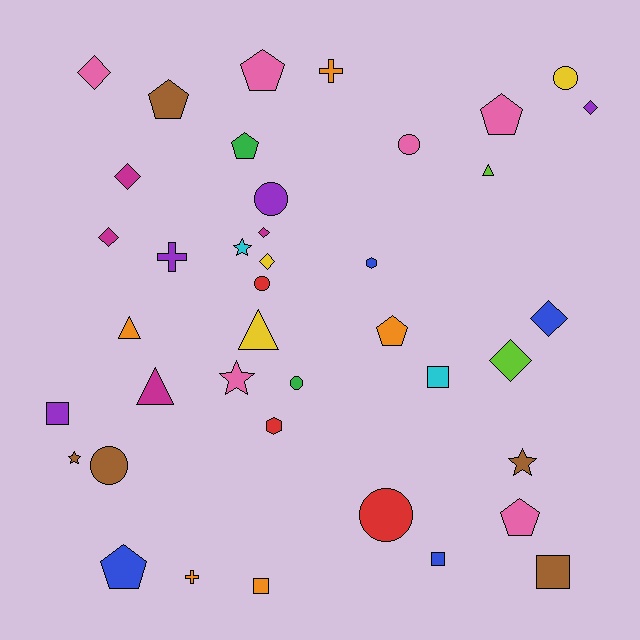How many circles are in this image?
There are 7 circles.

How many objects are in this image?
There are 40 objects.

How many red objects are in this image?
There are 3 red objects.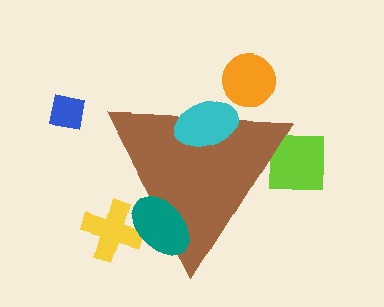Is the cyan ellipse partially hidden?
No, the cyan ellipse is fully visible.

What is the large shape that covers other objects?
A brown triangle.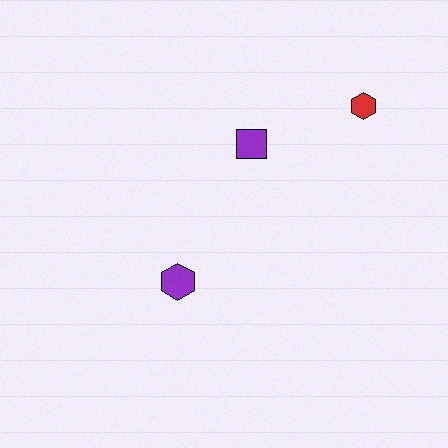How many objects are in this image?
There are 3 objects.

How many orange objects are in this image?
There are no orange objects.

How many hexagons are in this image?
There are 2 hexagons.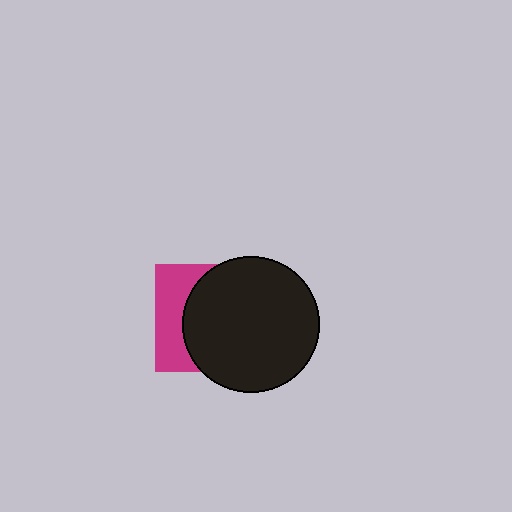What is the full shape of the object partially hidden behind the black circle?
The partially hidden object is a magenta square.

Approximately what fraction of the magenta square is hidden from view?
Roughly 67% of the magenta square is hidden behind the black circle.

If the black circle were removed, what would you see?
You would see the complete magenta square.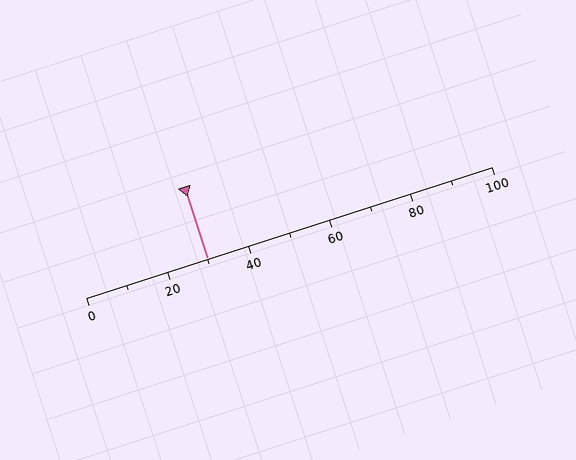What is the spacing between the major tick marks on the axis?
The major ticks are spaced 20 apart.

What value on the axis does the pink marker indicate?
The marker indicates approximately 30.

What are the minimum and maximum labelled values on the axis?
The axis runs from 0 to 100.